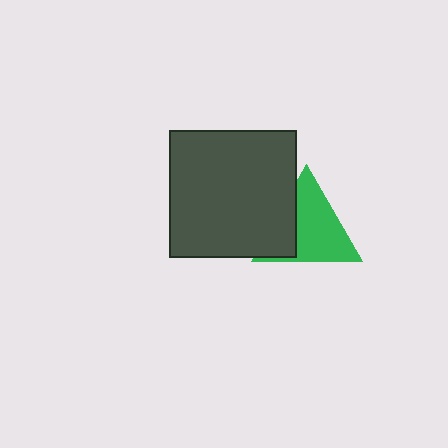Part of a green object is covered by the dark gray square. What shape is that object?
It is a triangle.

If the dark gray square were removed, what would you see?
You would see the complete green triangle.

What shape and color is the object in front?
The object in front is a dark gray square.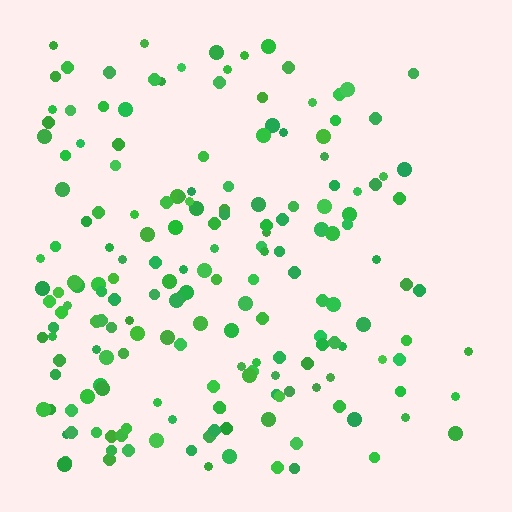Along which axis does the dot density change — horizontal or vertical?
Horizontal.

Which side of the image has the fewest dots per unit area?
The right.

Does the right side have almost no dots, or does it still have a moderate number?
Still a moderate number, just noticeably fewer than the left.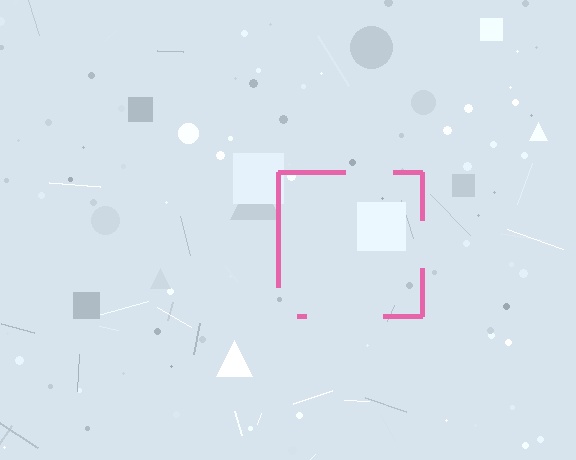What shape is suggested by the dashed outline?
The dashed outline suggests a square.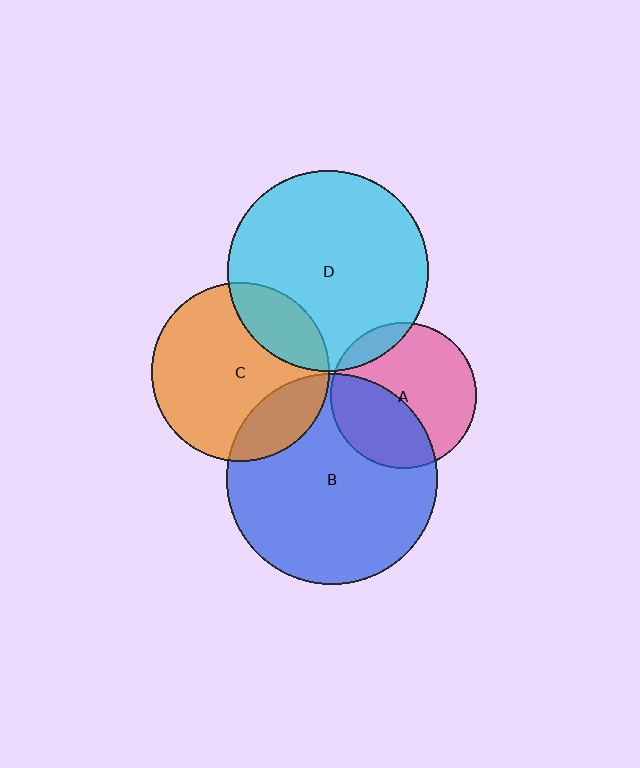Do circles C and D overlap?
Yes.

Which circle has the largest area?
Circle B (blue).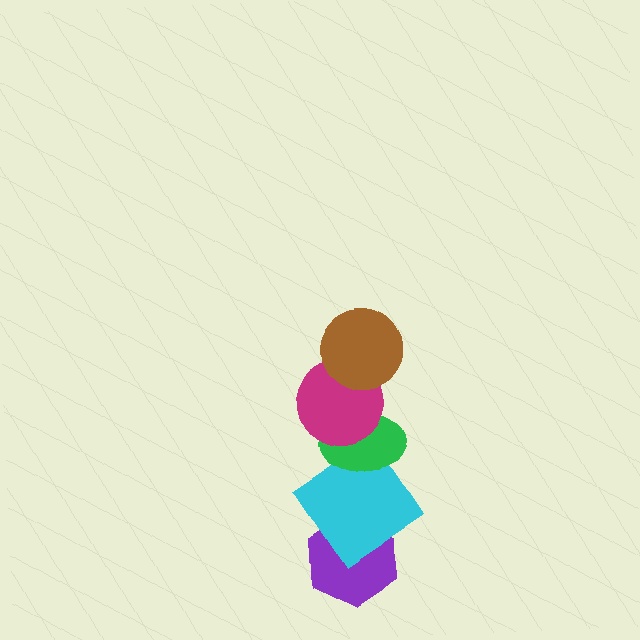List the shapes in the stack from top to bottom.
From top to bottom: the brown circle, the magenta circle, the green ellipse, the cyan diamond, the purple hexagon.